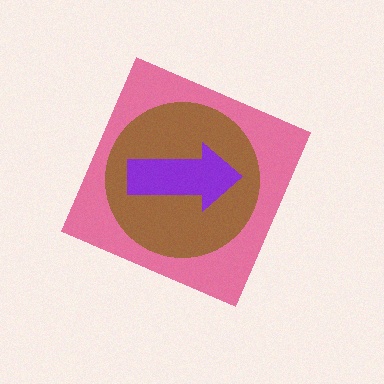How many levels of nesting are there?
3.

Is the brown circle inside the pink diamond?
Yes.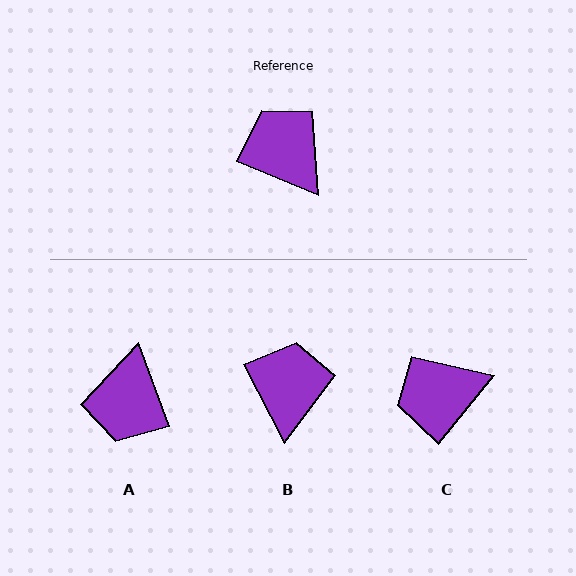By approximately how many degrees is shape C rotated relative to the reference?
Approximately 74 degrees counter-clockwise.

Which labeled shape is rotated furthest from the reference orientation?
A, about 133 degrees away.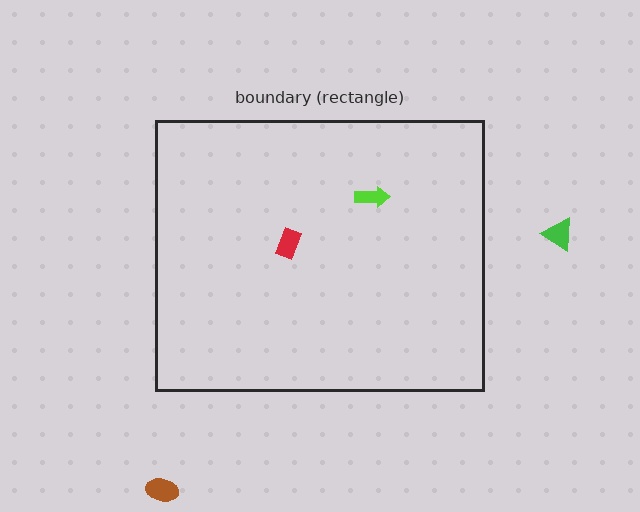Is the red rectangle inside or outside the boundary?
Inside.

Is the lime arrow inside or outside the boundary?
Inside.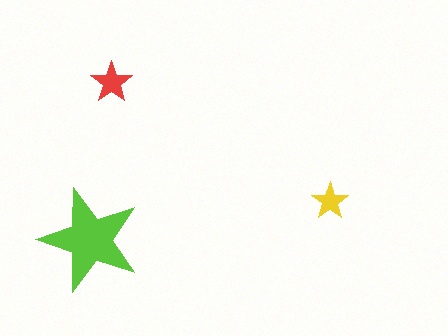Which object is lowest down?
The lime star is bottommost.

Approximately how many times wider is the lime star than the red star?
About 2.5 times wider.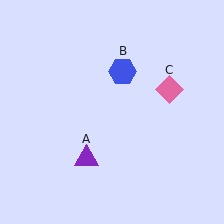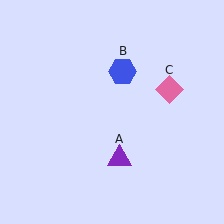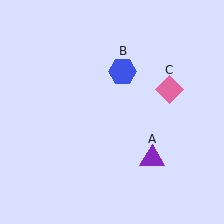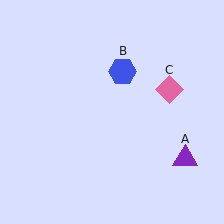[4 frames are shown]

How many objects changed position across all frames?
1 object changed position: purple triangle (object A).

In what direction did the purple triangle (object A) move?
The purple triangle (object A) moved right.